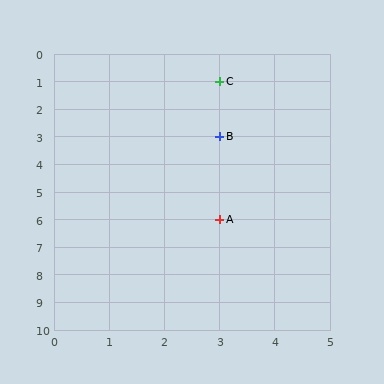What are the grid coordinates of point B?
Point B is at grid coordinates (3, 3).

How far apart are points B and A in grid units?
Points B and A are 3 rows apart.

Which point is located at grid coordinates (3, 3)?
Point B is at (3, 3).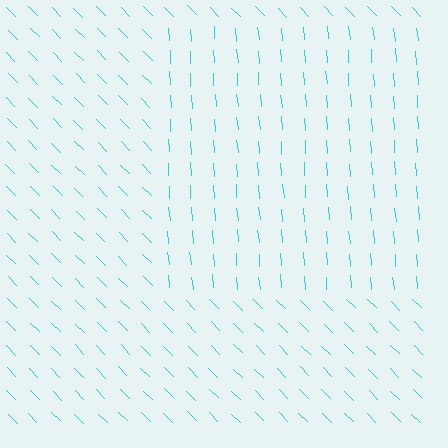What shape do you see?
I see a rectangle.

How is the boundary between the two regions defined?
The boundary is defined purely by a change in line orientation (approximately 40 degrees difference). All lines are the same color and thickness.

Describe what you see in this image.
The image is filled with small cyan line segments. A rectangle region in the image has lines oriented differently from the surrounding lines, creating a visible texture boundary.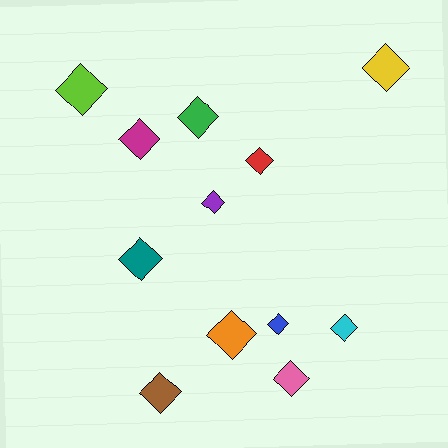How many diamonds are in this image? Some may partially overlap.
There are 12 diamonds.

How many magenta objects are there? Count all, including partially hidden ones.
There is 1 magenta object.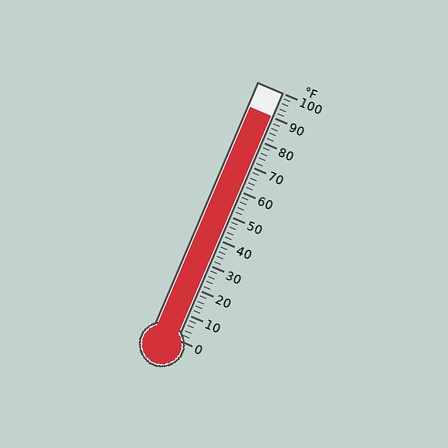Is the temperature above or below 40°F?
The temperature is above 40°F.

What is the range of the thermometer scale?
The thermometer scale ranges from 0°F to 100°F.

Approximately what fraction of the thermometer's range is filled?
The thermometer is filled to approximately 90% of its range.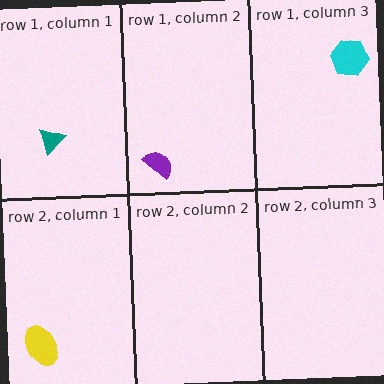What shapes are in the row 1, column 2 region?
The purple semicircle.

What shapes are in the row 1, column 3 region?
The cyan hexagon.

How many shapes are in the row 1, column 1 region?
1.